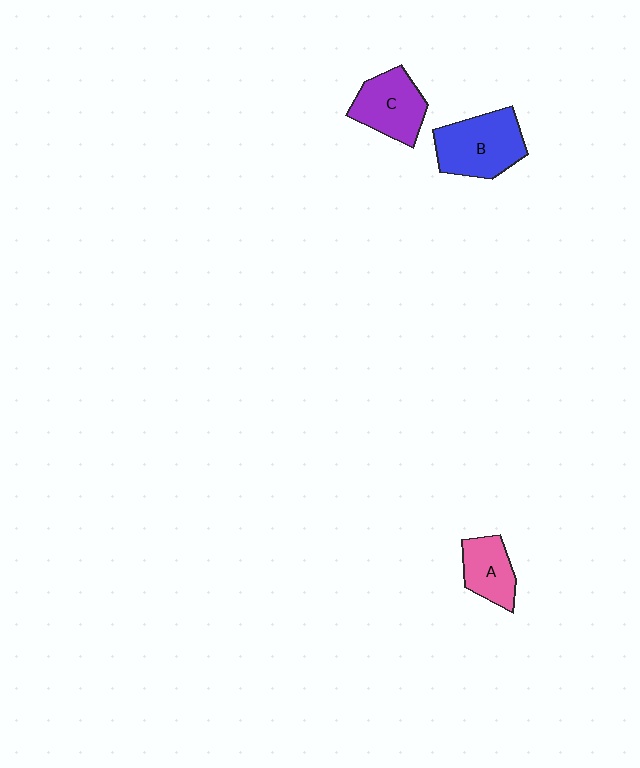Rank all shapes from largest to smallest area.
From largest to smallest: B (blue), C (purple), A (pink).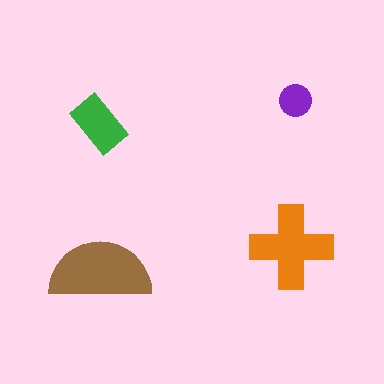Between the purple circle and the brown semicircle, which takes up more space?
The brown semicircle.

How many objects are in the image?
There are 4 objects in the image.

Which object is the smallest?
The purple circle.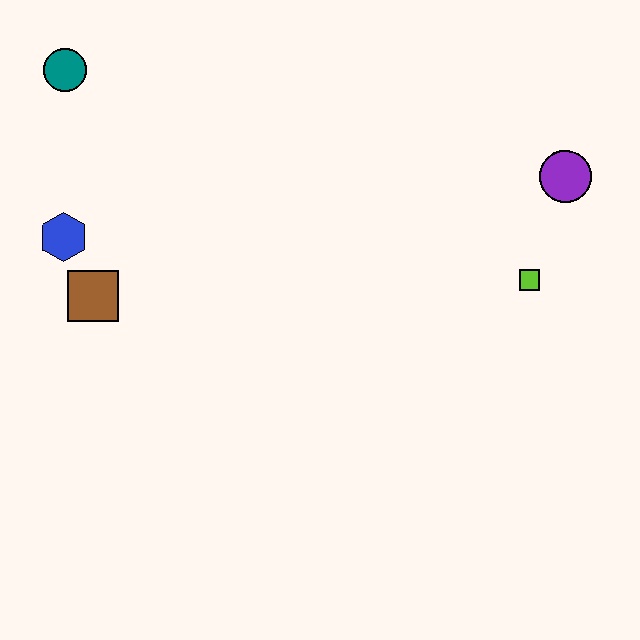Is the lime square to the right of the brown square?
Yes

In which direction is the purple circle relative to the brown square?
The purple circle is to the right of the brown square.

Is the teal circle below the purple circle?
No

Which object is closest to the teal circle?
The blue hexagon is closest to the teal circle.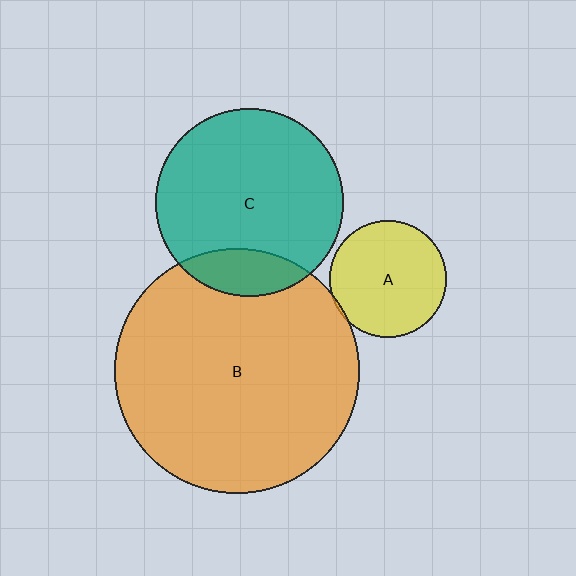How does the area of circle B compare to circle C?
Approximately 1.7 times.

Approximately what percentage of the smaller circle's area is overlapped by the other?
Approximately 15%.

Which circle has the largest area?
Circle B (orange).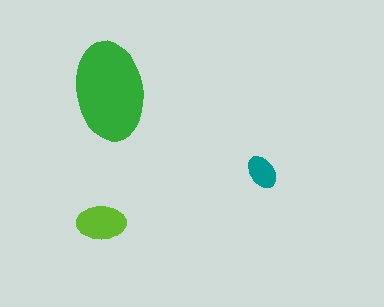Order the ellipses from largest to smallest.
the green one, the lime one, the teal one.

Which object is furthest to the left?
The lime ellipse is leftmost.